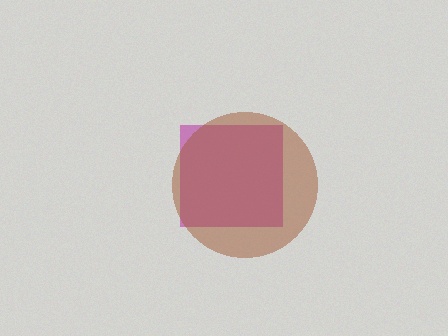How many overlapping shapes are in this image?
There are 2 overlapping shapes in the image.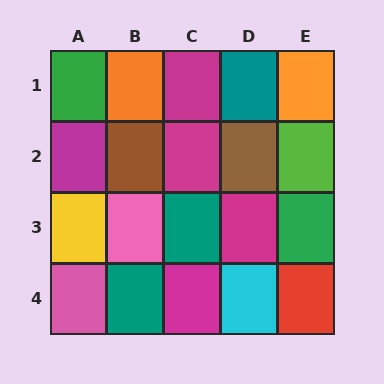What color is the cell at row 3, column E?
Green.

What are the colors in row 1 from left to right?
Green, orange, magenta, teal, orange.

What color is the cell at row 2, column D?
Brown.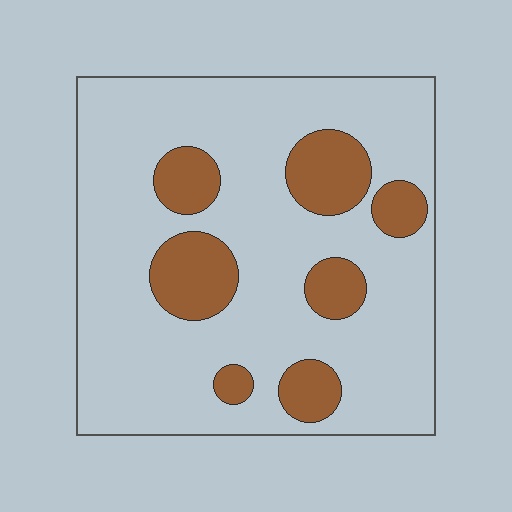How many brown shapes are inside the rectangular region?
7.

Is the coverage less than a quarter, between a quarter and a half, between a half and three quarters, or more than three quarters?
Less than a quarter.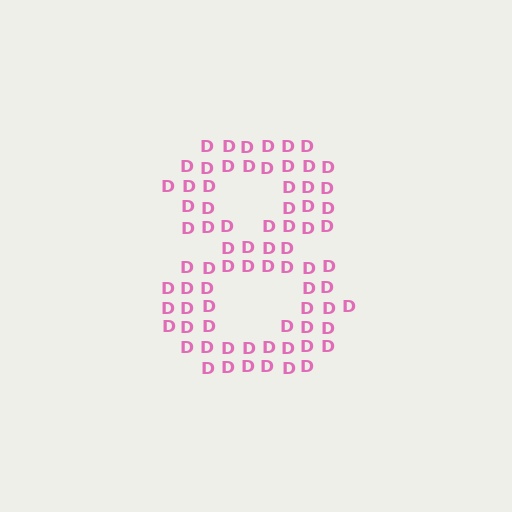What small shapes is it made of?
It is made of small letter D's.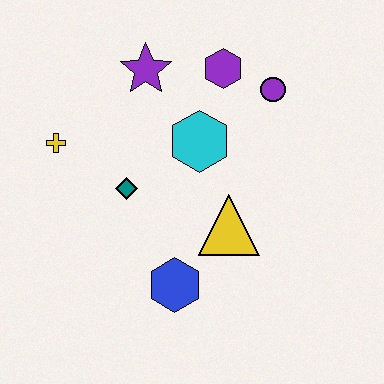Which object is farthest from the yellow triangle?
The yellow cross is farthest from the yellow triangle.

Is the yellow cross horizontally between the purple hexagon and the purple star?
No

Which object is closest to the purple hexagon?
The purple circle is closest to the purple hexagon.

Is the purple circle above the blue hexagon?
Yes